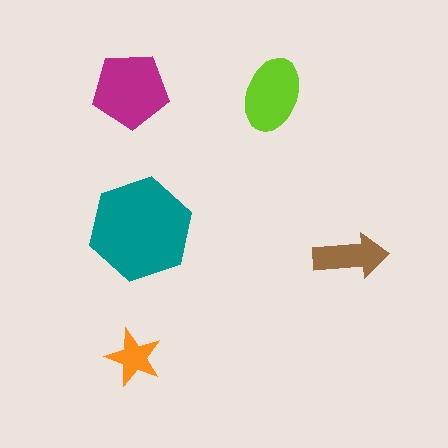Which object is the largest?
The teal hexagon.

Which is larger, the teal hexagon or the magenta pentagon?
The teal hexagon.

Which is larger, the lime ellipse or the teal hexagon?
The teal hexagon.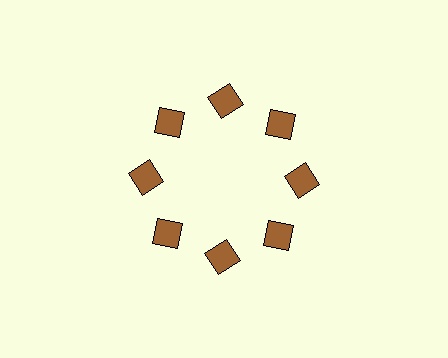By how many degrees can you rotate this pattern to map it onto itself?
The pattern maps onto itself every 45 degrees of rotation.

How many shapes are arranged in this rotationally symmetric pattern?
There are 8 shapes, arranged in 8 groups of 1.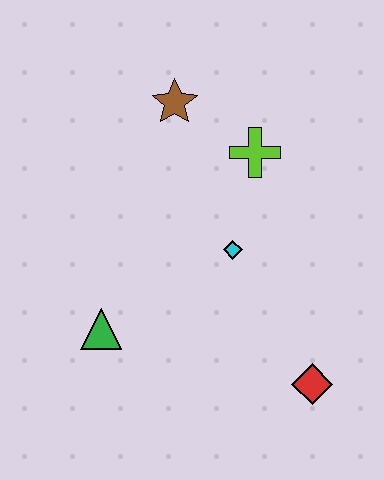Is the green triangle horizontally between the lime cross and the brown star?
No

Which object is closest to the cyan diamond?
The lime cross is closest to the cyan diamond.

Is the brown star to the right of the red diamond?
No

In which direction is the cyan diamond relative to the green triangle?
The cyan diamond is to the right of the green triangle.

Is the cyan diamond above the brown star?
No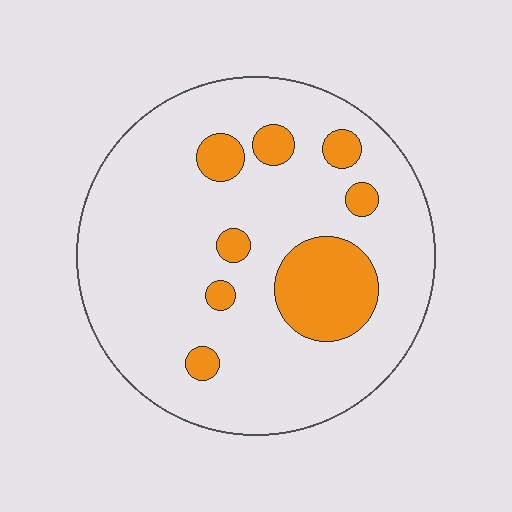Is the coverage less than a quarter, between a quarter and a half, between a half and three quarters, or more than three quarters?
Less than a quarter.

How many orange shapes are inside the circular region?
8.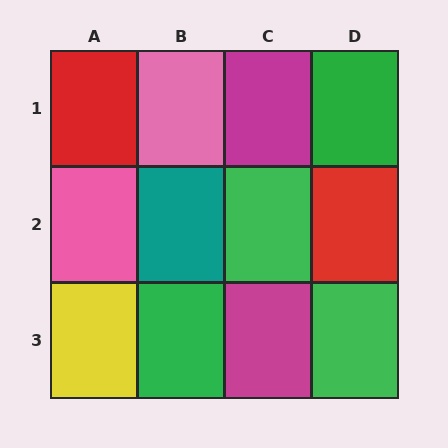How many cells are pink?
2 cells are pink.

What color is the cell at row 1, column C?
Magenta.